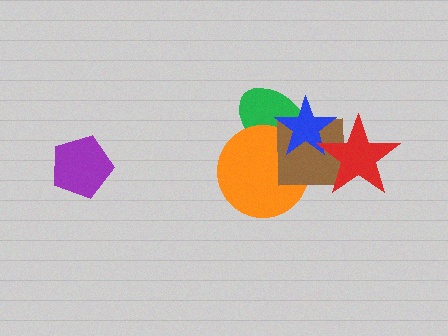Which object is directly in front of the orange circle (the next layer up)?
The brown square is directly in front of the orange circle.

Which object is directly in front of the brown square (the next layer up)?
The blue star is directly in front of the brown square.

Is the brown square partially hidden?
Yes, it is partially covered by another shape.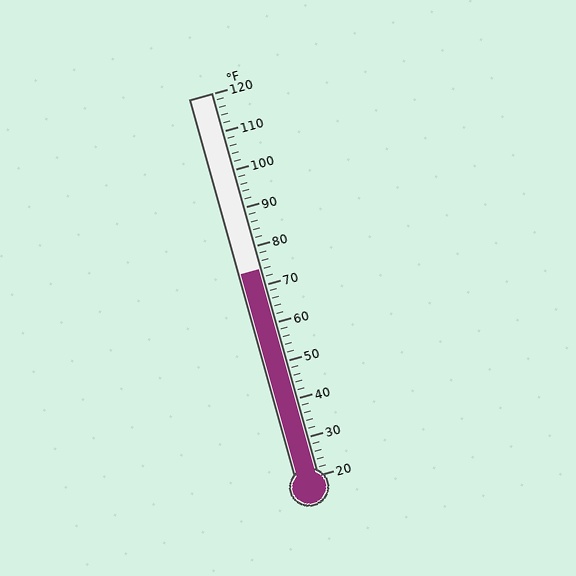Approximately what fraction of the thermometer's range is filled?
The thermometer is filled to approximately 55% of its range.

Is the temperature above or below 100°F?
The temperature is below 100°F.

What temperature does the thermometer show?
The thermometer shows approximately 74°F.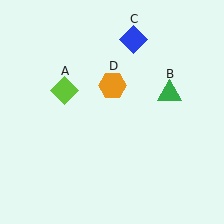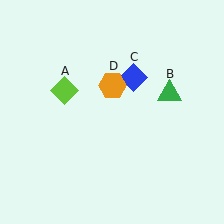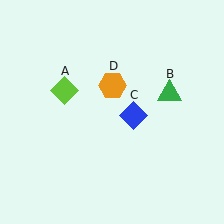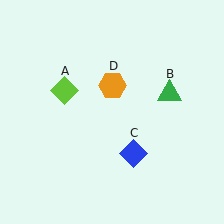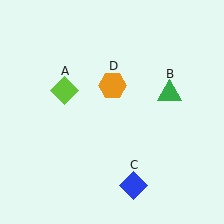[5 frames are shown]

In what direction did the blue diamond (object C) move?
The blue diamond (object C) moved down.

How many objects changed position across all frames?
1 object changed position: blue diamond (object C).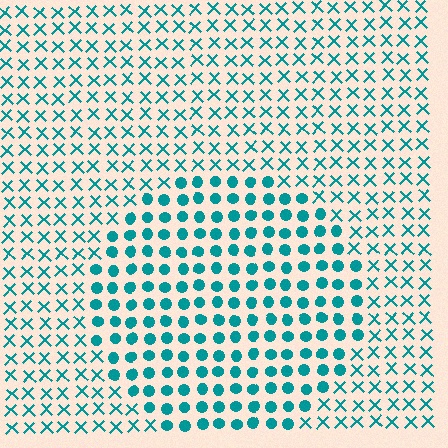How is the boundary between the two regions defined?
The boundary is defined by a change in element shape: circles inside vs. X marks outside. All elements share the same color and spacing.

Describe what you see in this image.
The image is filled with small teal elements arranged in a uniform grid. A circle-shaped region contains circles, while the surrounding area contains X marks. The boundary is defined purely by the change in element shape.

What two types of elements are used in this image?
The image uses circles inside the circle region and X marks outside it.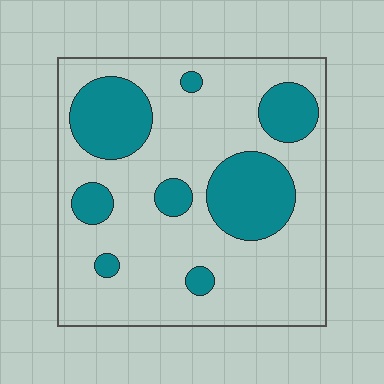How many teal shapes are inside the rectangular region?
8.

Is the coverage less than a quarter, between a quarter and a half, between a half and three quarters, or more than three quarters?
Between a quarter and a half.